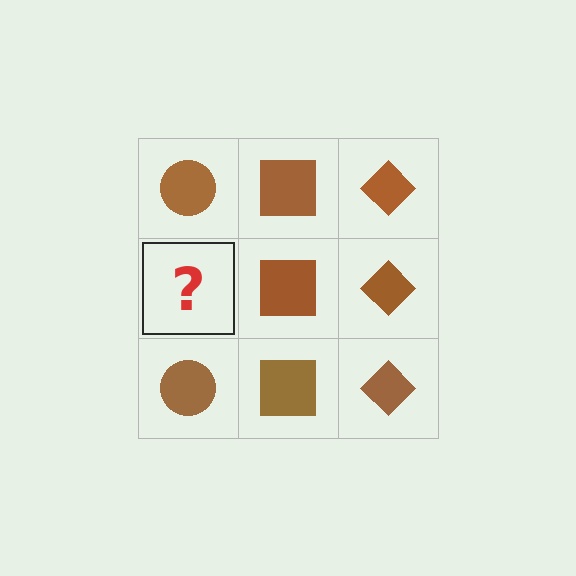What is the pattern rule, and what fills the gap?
The rule is that each column has a consistent shape. The gap should be filled with a brown circle.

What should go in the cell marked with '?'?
The missing cell should contain a brown circle.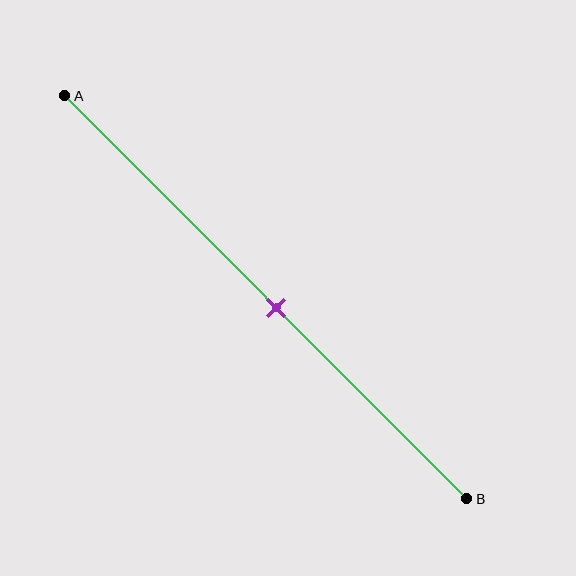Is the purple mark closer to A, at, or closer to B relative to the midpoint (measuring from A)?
The purple mark is approximately at the midpoint of segment AB.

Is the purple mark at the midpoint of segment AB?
Yes, the mark is approximately at the midpoint.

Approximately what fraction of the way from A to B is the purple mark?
The purple mark is approximately 55% of the way from A to B.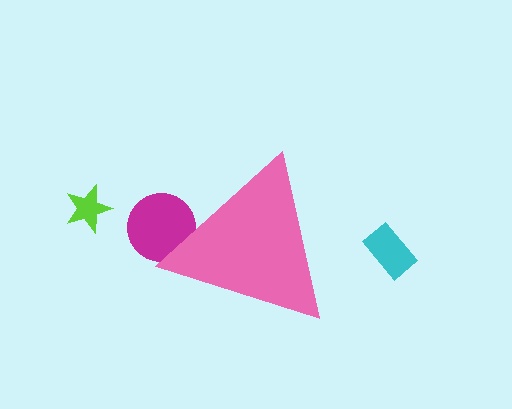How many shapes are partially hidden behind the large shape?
1 shape is partially hidden.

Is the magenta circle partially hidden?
Yes, the magenta circle is partially hidden behind the pink triangle.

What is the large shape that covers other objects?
A pink triangle.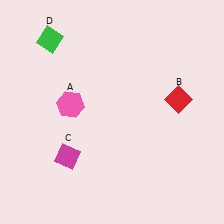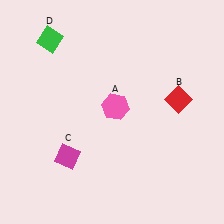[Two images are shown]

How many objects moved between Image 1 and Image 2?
1 object moved between the two images.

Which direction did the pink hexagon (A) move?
The pink hexagon (A) moved right.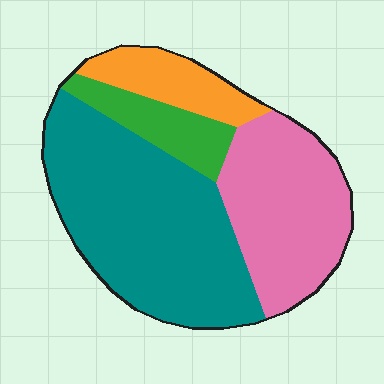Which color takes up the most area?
Teal, at roughly 50%.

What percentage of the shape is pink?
Pink covers 30% of the shape.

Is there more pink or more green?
Pink.